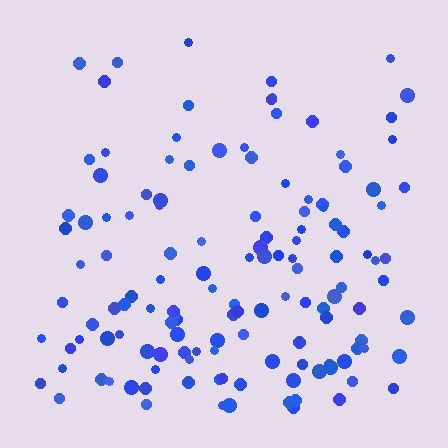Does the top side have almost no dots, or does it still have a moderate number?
Still a moderate number, just noticeably fewer than the bottom.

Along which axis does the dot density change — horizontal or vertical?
Vertical.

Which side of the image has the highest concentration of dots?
The bottom.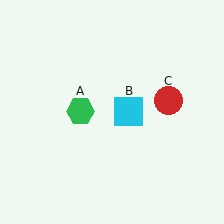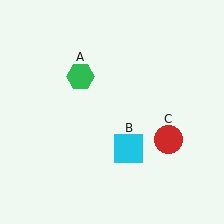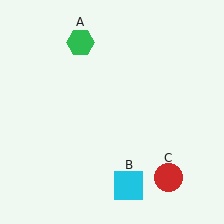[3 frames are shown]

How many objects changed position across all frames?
3 objects changed position: green hexagon (object A), cyan square (object B), red circle (object C).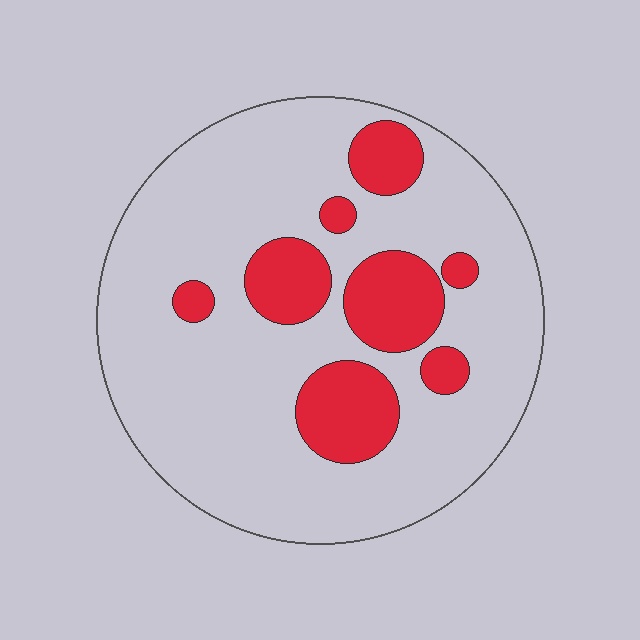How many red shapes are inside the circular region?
8.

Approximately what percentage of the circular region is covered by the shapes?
Approximately 20%.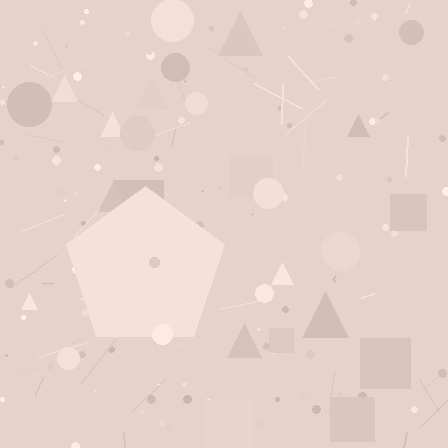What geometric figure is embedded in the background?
A pentagon is embedded in the background.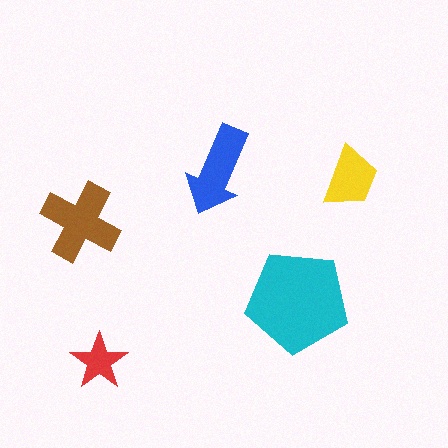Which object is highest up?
The blue arrow is topmost.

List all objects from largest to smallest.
The cyan pentagon, the brown cross, the blue arrow, the yellow trapezoid, the red star.